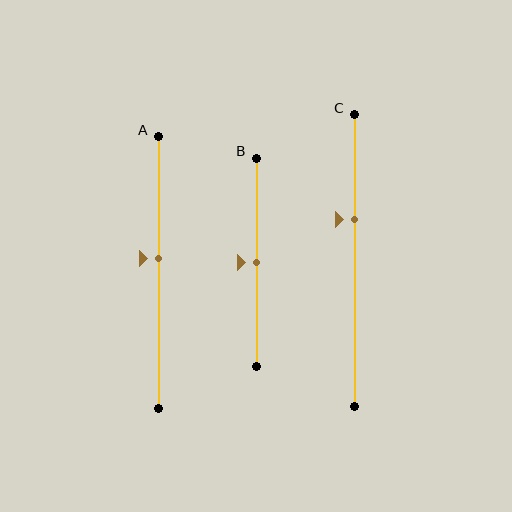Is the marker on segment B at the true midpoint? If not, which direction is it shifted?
Yes, the marker on segment B is at the true midpoint.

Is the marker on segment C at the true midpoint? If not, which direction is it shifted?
No, the marker on segment C is shifted upward by about 14% of the segment length.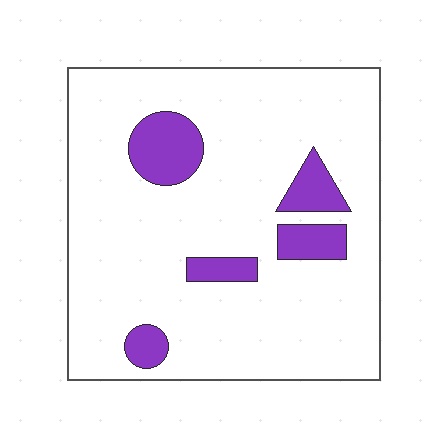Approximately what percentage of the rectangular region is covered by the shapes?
Approximately 15%.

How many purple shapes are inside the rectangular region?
5.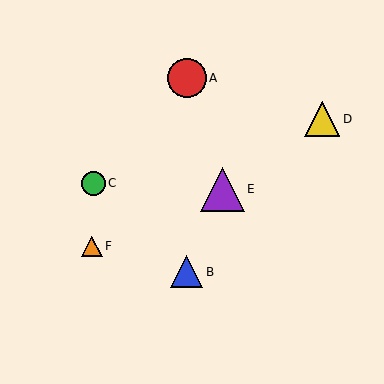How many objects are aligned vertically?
2 objects (A, B) are aligned vertically.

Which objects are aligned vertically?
Objects A, B are aligned vertically.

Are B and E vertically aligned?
No, B is at x≈187 and E is at x≈222.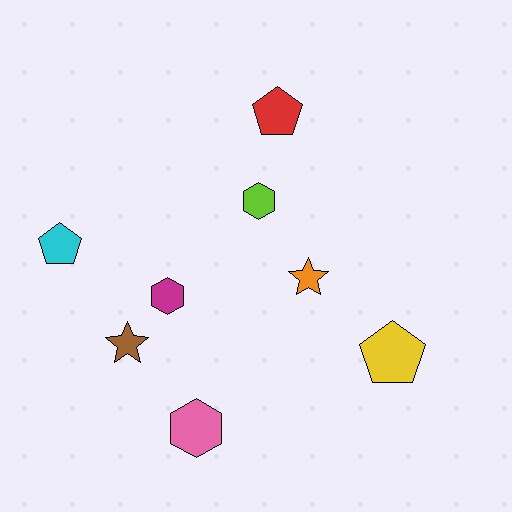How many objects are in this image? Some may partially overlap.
There are 8 objects.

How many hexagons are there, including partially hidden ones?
There are 3 hexagons.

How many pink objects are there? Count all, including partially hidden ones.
There is 1 pink object.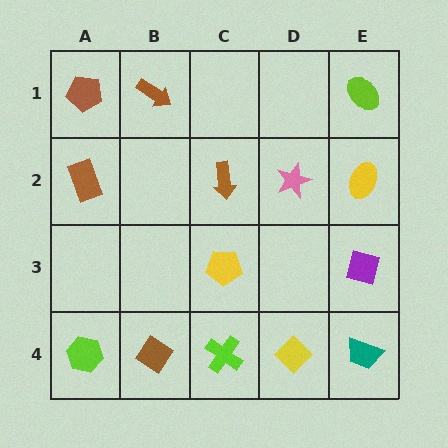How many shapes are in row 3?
2 shapes.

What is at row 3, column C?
A yellow pentagon.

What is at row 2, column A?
A brown rectangle.